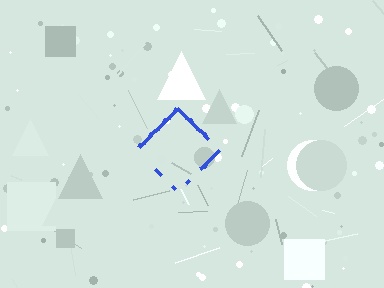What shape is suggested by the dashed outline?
The dashed outline suggests a diamond.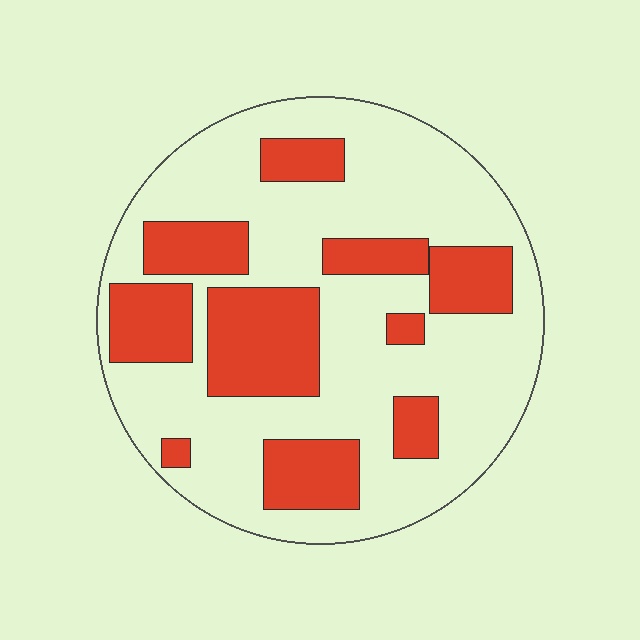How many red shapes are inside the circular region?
10.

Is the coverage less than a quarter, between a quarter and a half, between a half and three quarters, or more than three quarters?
Between a quarter and a half.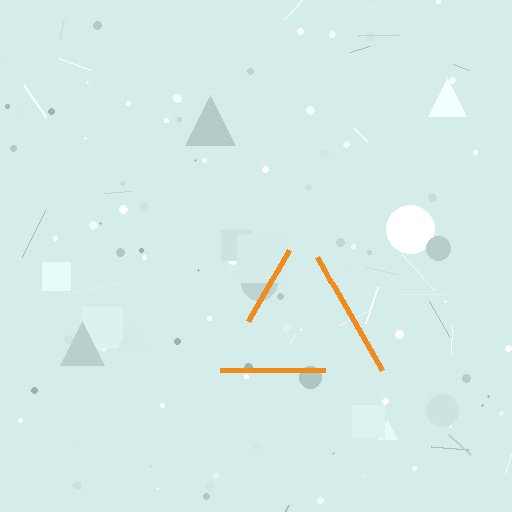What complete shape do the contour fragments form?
The contour fragments form a triangle.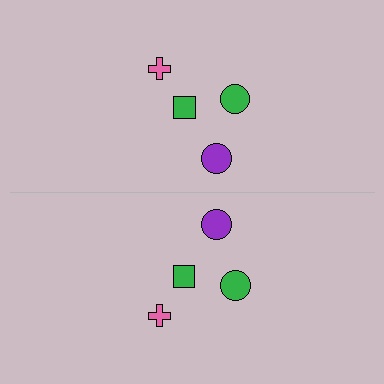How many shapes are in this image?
There are 8 shapes in this image.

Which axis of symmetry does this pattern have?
The pattern has a horizontal axis of symmetry running through the center of the image.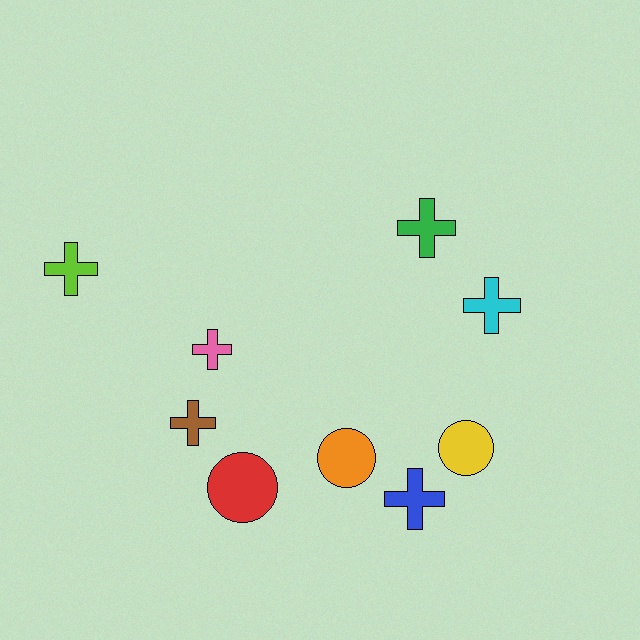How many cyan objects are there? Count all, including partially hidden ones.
There is 1 cyan object.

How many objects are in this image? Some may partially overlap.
There are 9 objects.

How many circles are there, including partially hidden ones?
There are 3 circles.